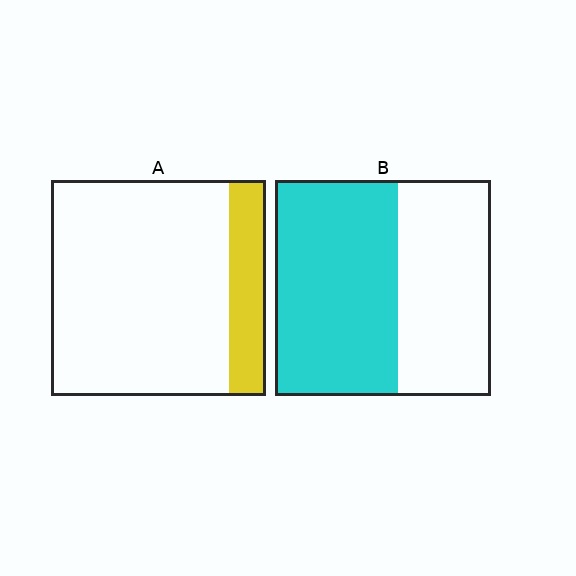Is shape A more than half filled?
No.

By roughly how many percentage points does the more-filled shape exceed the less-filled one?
By roughly 40 percentage points (B over A).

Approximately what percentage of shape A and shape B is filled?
A is approximately 15% and B is approximately 55%.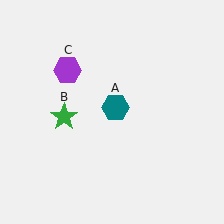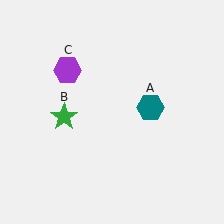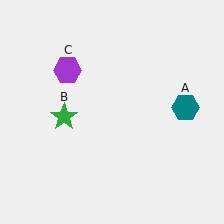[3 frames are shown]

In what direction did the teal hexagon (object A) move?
The teal hexagon (object A) moved right.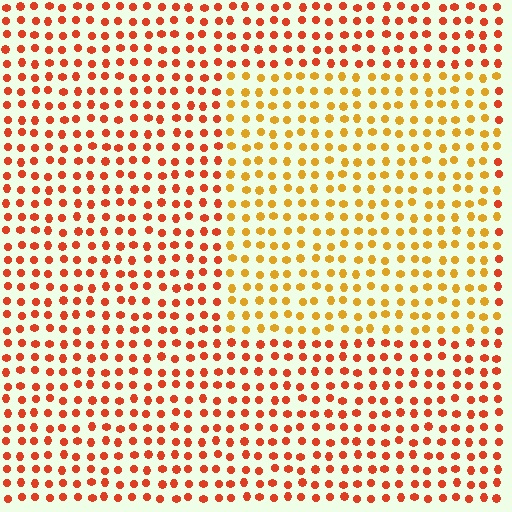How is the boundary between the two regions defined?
The boundary is defined purely by a slight shift in hue (about 32 degrees). Spacing, size, and orientation are identical on both sides.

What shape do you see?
I see a rectangle.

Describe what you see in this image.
The image is filled with small red elements in a uniform arrangement. A rectangle-shaped region is visible where the elements are tinted to a slightly different hue, forming a subtle color boundary.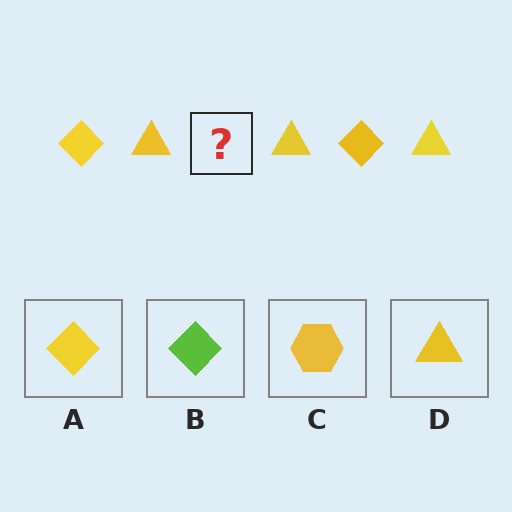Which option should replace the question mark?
Option A.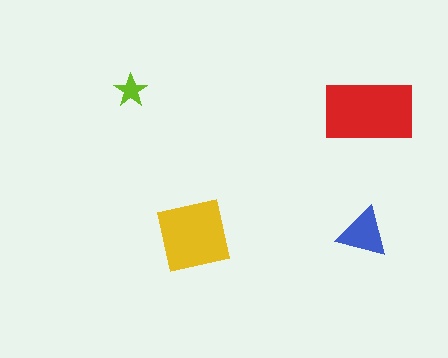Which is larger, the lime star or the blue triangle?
The blue triangle.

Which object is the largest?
The red rectangle.